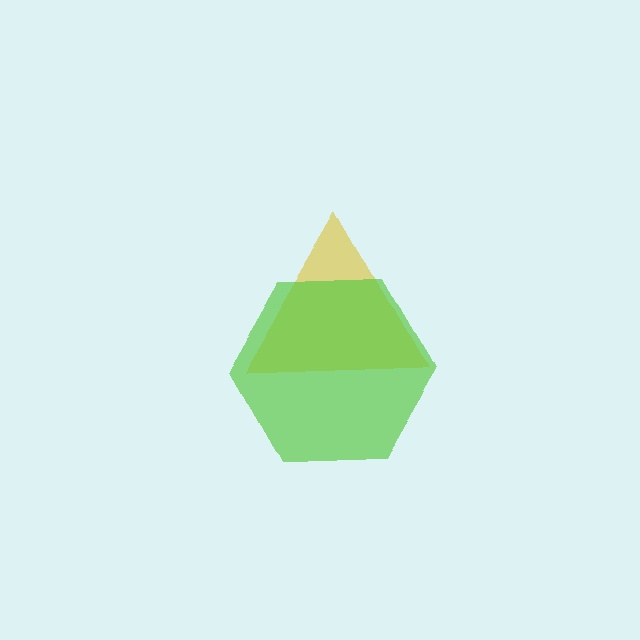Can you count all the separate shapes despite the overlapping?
Yes, there are 2 separate shapes.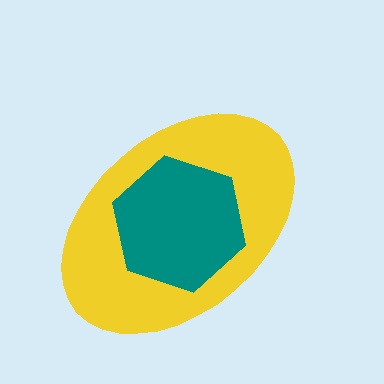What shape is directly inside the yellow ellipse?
The teal hexagon.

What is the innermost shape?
The teal hexagon.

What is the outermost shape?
The yellow ellipse.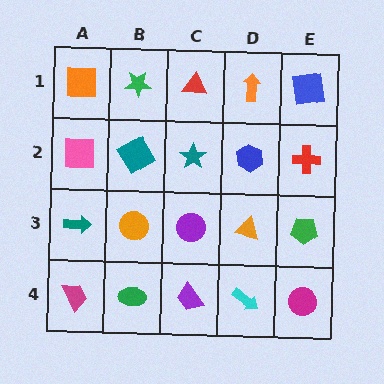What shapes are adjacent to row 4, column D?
An orange triangle (row 3, column D), a purple trapezoid (row 4, column C), a magenta circle (row 4, column E).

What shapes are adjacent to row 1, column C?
A teal star (row 2, column C), a green star (row 1, column B), an orange arrow (row 1, column D).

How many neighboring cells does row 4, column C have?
3.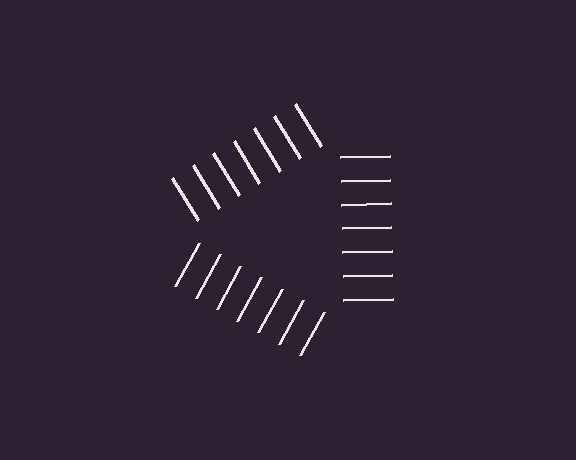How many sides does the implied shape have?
3 sides — the line-ends trace a triangle.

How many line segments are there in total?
21 — 7 along each of the 3 edges.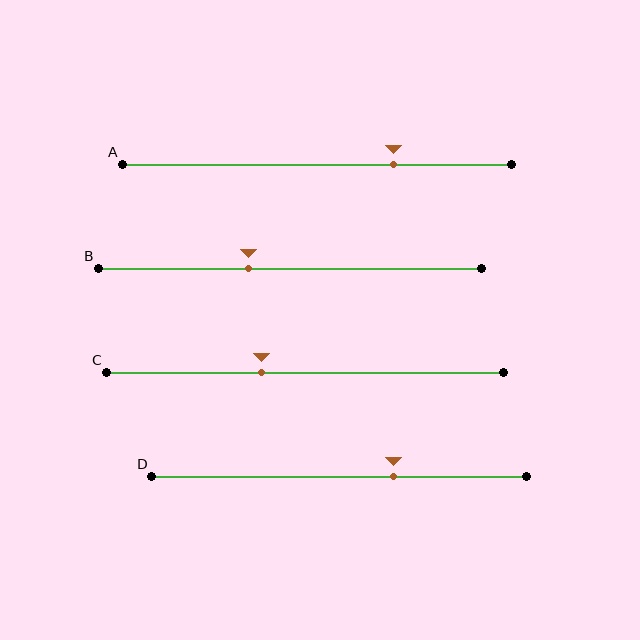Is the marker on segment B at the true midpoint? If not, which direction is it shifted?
No, the marker on segment B is shifted to the left by about 11% of the segment length.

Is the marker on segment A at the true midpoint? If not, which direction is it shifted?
No, the marker on segment A is shifted to the right by about 19% of the segment length.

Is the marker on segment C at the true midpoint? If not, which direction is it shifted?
No, the marker on segment C is shifted to the left by about 11% of the segment length.